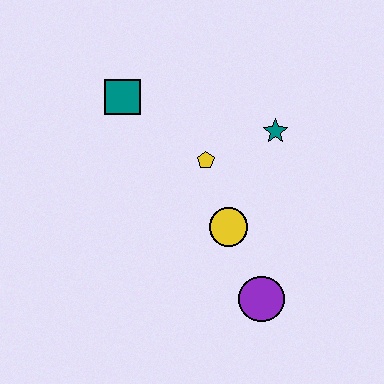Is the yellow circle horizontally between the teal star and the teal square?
Yes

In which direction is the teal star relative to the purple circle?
The teal star is above the purple circle.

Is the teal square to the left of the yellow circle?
Yes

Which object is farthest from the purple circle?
The teal square is farthest from the purple circle.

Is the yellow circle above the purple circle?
Yes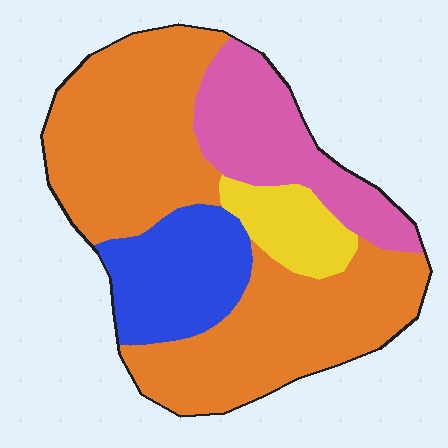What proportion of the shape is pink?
Pink takes up about one fifth (1/5) of the shape.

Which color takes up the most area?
Orange, at roughly 55%.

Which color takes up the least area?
Yellow, at roughly 10%.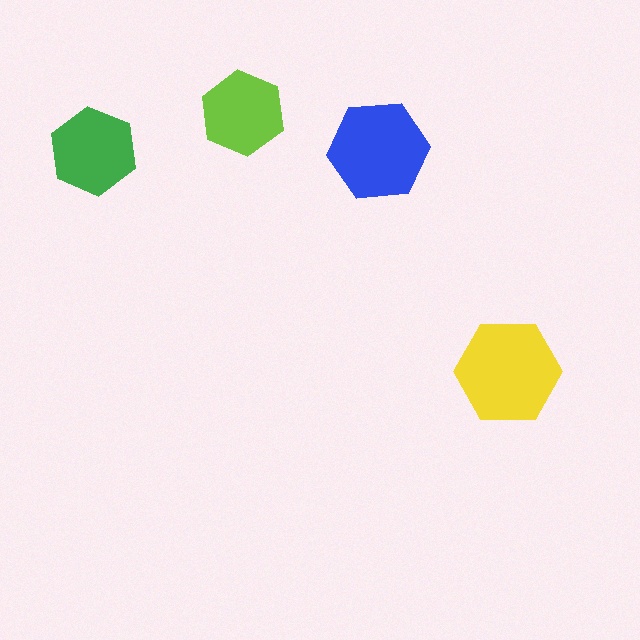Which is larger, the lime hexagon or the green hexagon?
The green one.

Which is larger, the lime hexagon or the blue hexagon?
The blue one.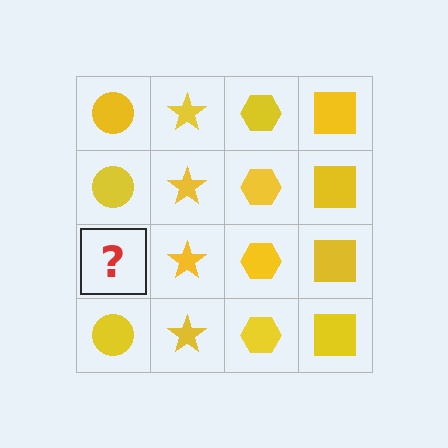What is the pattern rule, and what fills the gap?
The rule is that each column has a consistent shape. The gap should be filled with a yellow circle.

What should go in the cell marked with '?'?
The missing cell should contain a yellow circle.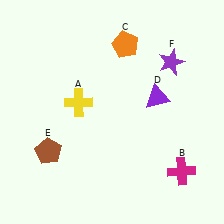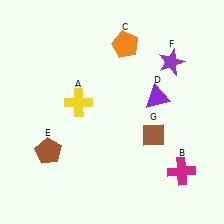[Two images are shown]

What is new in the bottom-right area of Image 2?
A brown diamond (G) was added in the bottom-right area of Image 2.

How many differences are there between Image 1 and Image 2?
There is 1 difference between the two images.